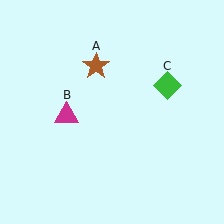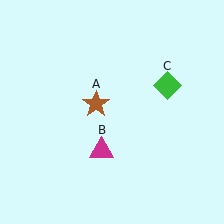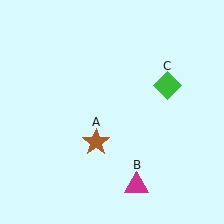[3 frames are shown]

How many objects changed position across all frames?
2 objects changed position: brown star (object A), magenta triangle (object B).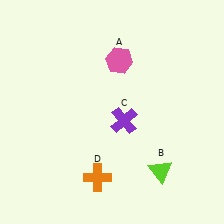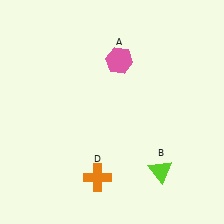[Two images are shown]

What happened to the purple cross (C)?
The purple cross (C) was removed in Image 2. It was in the bottom-right area of Image 1.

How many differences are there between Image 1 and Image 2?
There is 1 difference between the two images.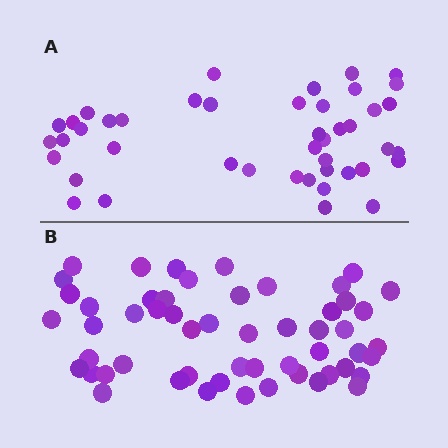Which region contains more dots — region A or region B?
Region B (the bottom region) has more dots.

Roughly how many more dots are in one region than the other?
Region B has roughly 10 or so more dots than region A.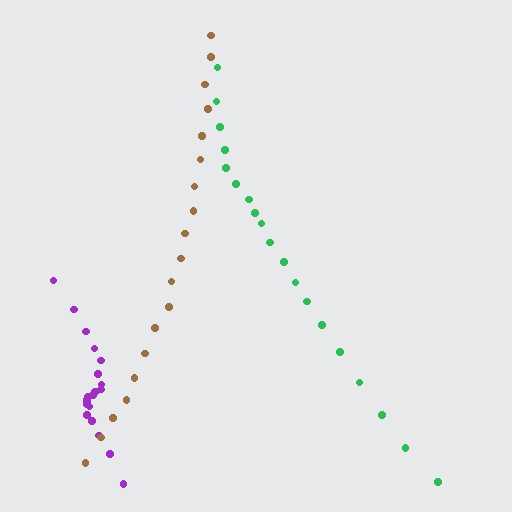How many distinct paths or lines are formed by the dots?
There are 3 distinct paths.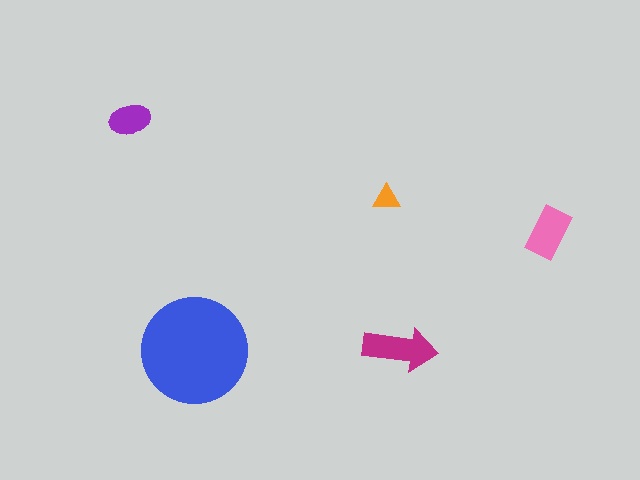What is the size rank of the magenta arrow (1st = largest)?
2nd.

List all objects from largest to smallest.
The blue circle, the magenta arrow, the pink rectangle, the purple ellipse, the orange triangle.